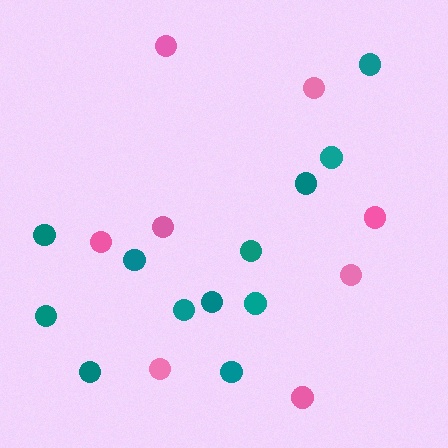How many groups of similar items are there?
There are 2 groups: one group of pink circles (8) and one group of teal circles (12).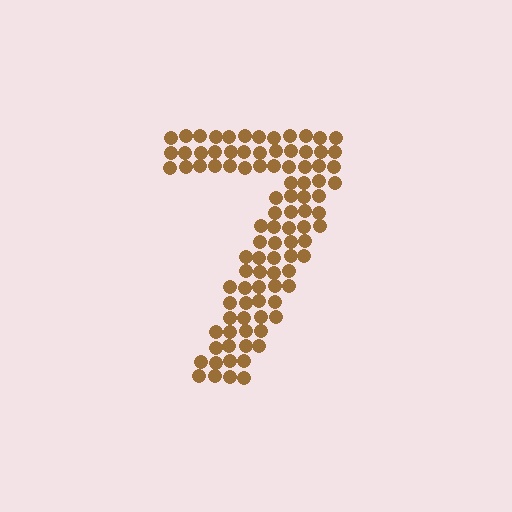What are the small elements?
The small elements are circles.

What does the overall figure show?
The overall figure shows the digit 7.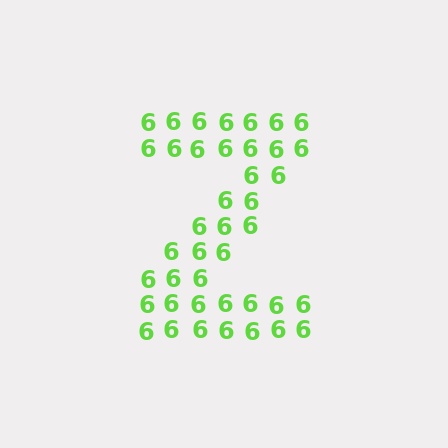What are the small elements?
The small elements are digit 6's.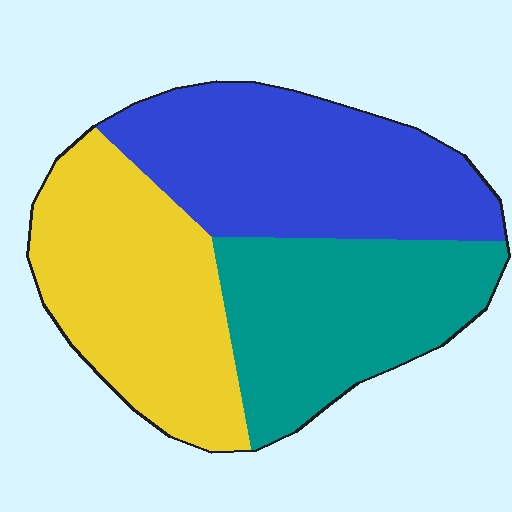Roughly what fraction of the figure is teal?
Teal takes up about one third (1/3) of the figure.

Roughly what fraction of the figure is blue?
Blue covers roughly 35% of the figure.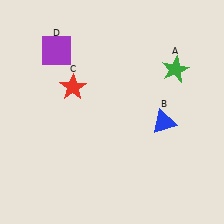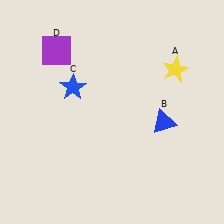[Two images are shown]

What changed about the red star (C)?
In Image 1, C is red. In Image 2, it changed to blue.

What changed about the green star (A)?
In Image 1, A is green. In Image 2, it changed to yellow.